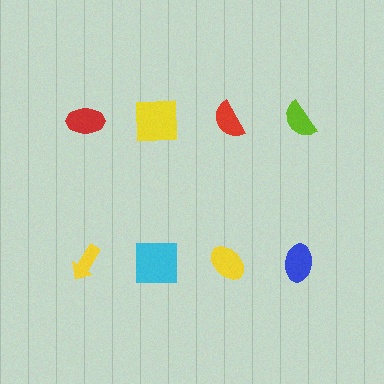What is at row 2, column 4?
A blue ellipse.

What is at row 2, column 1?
A yellow arrow.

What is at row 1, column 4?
A lime semicircle.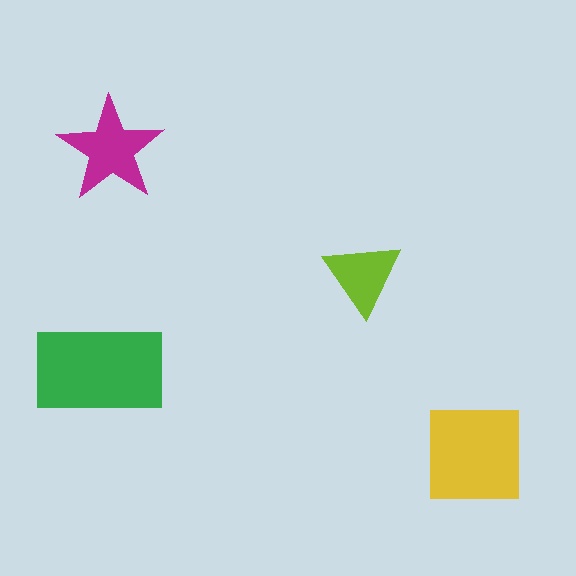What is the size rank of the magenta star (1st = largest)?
3rd.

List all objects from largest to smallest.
The green rectangle, the yellow square, the magenta star, the lime triangle.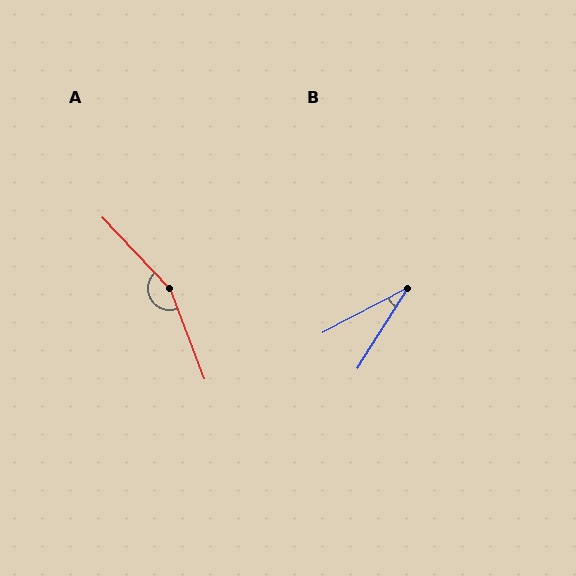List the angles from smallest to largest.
B (30°), A (158°).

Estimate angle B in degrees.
Approximately 30 degrees.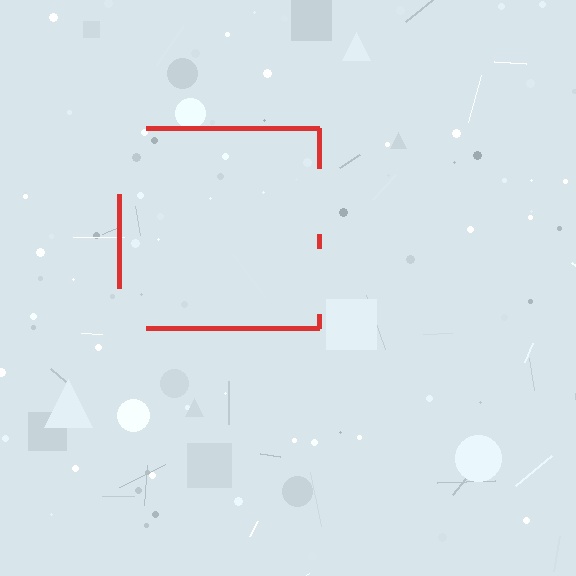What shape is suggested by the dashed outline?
The dashed outline suggests a square.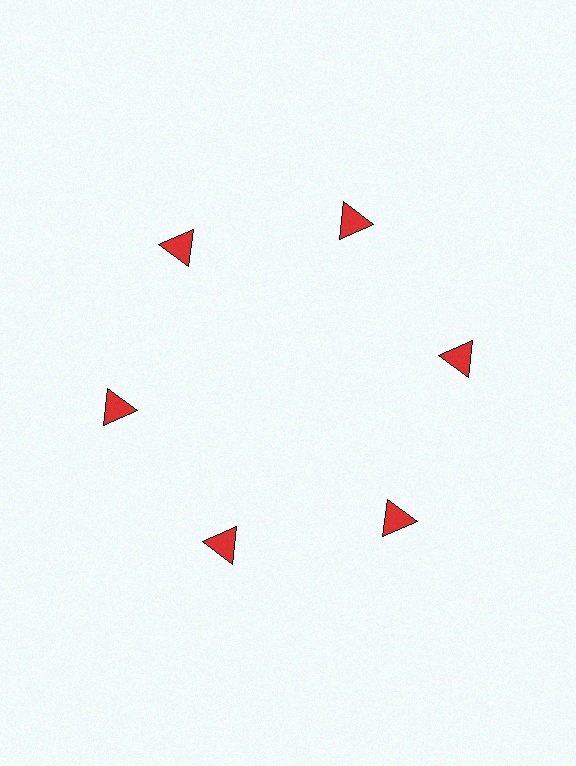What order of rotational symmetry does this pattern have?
This pattern has 6-fold rotational symmetry.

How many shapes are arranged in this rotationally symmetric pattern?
There are 6 shapes, arranged in 6 groups of 1.